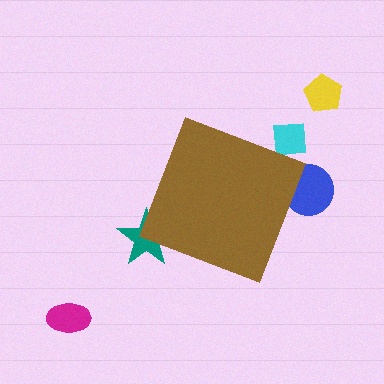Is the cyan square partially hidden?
Yes, the cyan square is partially hidden behind the brown diamond.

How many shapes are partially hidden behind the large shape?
3 shapes are partially hidden.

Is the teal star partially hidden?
Yes, the teal star is partially hidden behind the brown diamond.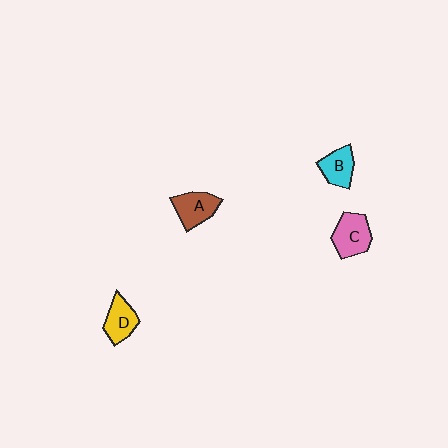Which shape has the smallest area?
Shape B (cyan).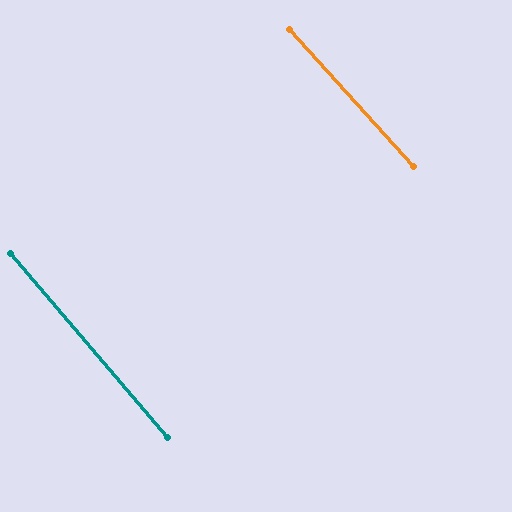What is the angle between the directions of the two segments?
Approximately 1 degree.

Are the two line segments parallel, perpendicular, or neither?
Parallel — their directions differ by only 1.4°.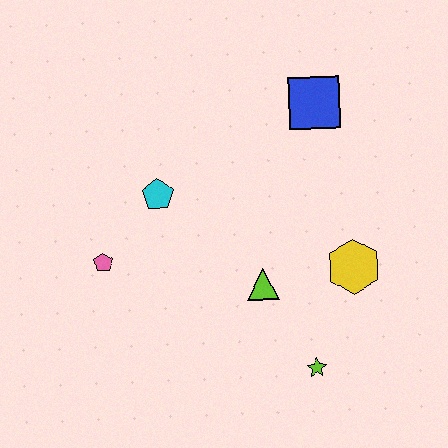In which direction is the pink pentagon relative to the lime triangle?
The pink pentagon is to the left of the lime triangle.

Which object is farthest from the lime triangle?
The blue square is farthest from the lime triangle.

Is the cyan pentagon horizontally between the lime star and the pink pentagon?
Yes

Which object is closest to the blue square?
The yellow hexagon is closest to the blue square.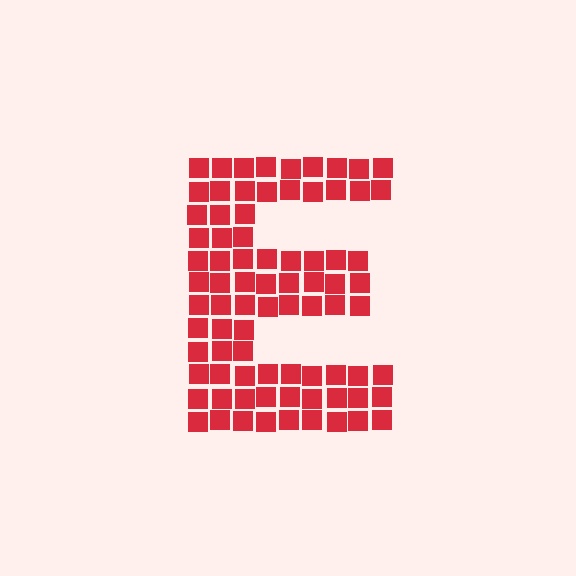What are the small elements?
The small elements are squares.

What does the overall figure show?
The overall figure shows the letter E.